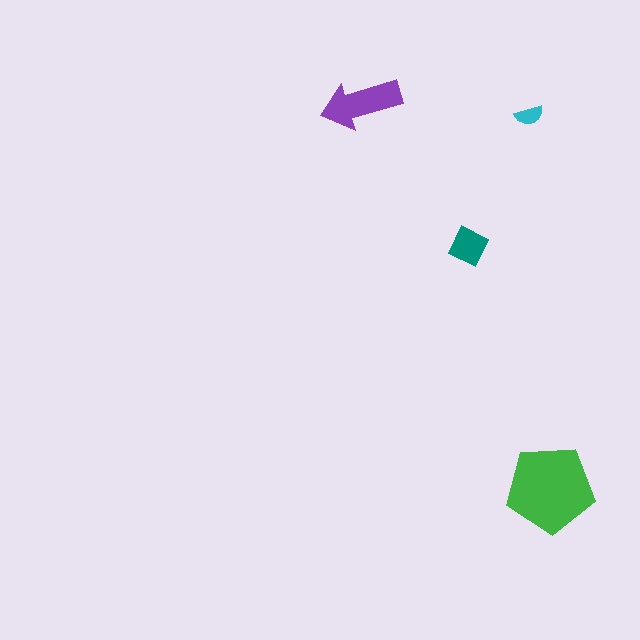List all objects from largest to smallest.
The green pentagon, the purple arrow, the teal diamond, the cyan semicircle.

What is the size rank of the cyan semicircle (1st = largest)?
4th.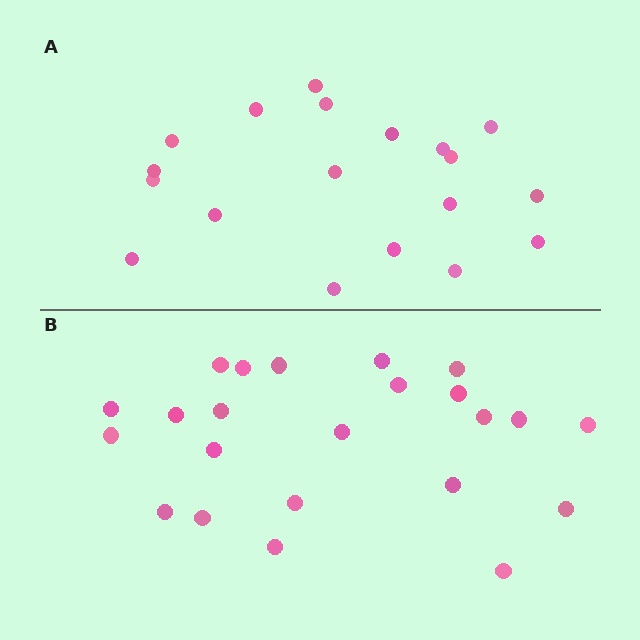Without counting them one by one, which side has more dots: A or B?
Region B (the bottom region) has more dots.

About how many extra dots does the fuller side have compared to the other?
Region B has about 4 more dots than region A.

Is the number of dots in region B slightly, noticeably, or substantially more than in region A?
Region B has only slightly more — the two regions are fairly close. The ratio is roughly 1.2 to 1.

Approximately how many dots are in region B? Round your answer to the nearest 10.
About 20 dots. (The exact count is 23, which rounds to 20.)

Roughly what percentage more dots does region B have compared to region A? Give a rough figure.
About 20% more.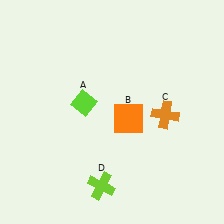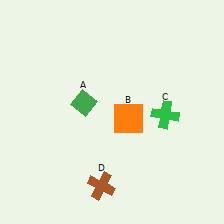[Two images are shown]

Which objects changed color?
A changed from lime to green. C changed from orange to green. D changed from lime to brown.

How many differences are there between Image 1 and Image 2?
There are 3 differences between the two images.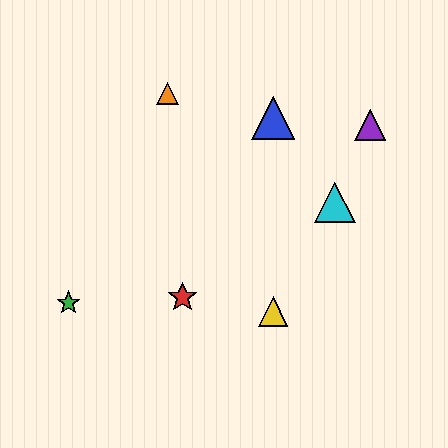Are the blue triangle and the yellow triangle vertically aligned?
Yes, both are at x≈273.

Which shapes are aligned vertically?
The blue triangle, the yellow triangle are aligned vertically.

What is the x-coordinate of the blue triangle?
The blue triangle is at x≈273.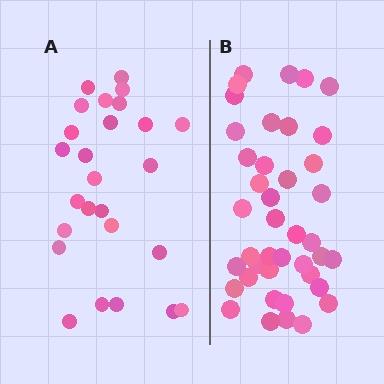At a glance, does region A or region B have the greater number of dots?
Region B (the right region) has more dots.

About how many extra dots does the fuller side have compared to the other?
Region B has approximately 15 more dots than region A.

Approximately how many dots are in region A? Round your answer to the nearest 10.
About 30 dots. (The exact count is 26, which rounds to 30.)